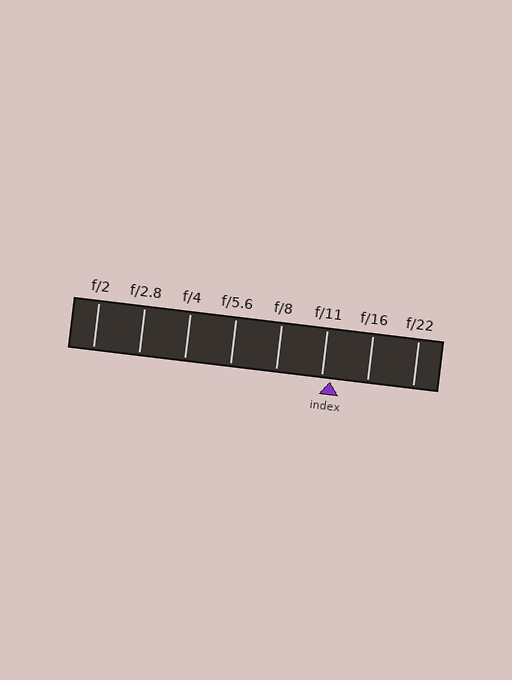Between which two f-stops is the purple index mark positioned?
The index mark is between f/11 and f/16.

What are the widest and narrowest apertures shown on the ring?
The widest aperture shown is f/2 and the narrowest is f/22.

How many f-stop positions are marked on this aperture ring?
There are 8 f-stop positions marked.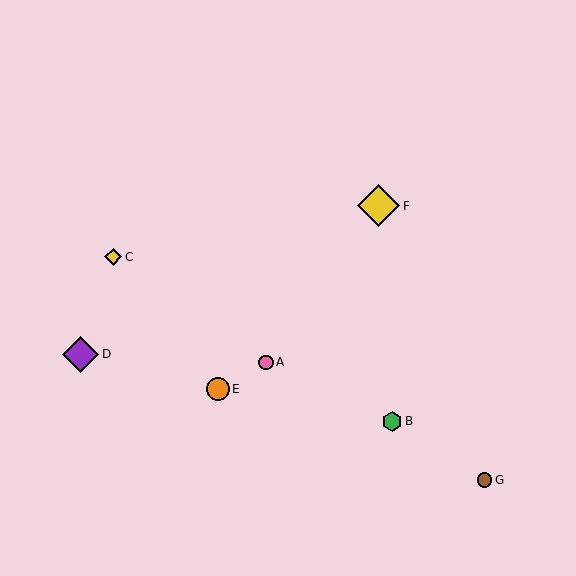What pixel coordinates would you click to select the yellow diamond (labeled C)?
Click at (113, 257) to select the yellow diamond C.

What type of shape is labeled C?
Shape C is a yellow diamond.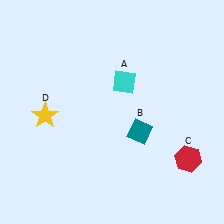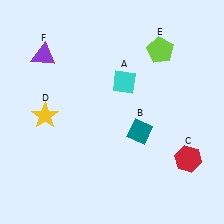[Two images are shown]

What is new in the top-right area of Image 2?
A lime pentagon (E) was added in the top-right area of Image 2.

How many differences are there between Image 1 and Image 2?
There are 2 differences between the two images.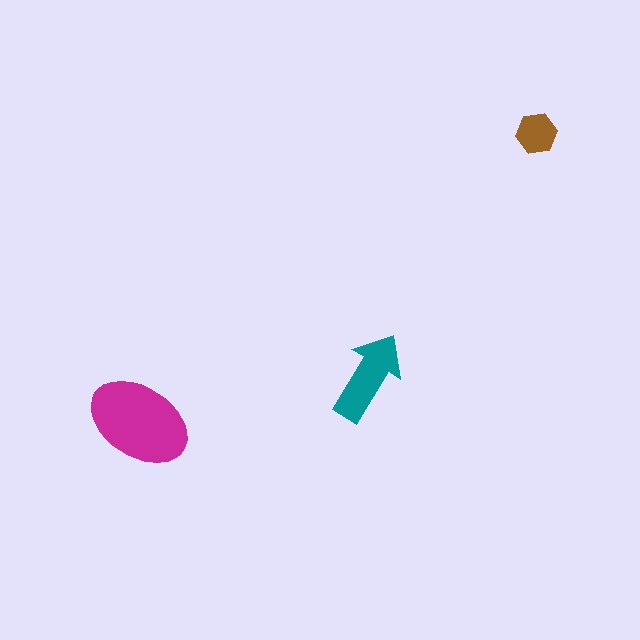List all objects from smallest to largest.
The brown hexagon, the teal arrow, the magenta ellipse.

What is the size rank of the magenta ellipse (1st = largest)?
1st.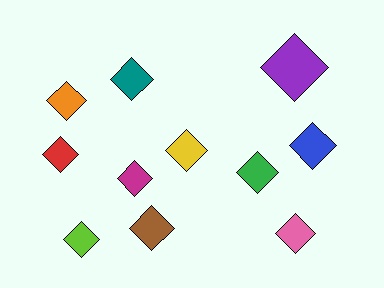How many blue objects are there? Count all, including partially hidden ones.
There is 1 blue object.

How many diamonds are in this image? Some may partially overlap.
There are 11 diamonds.